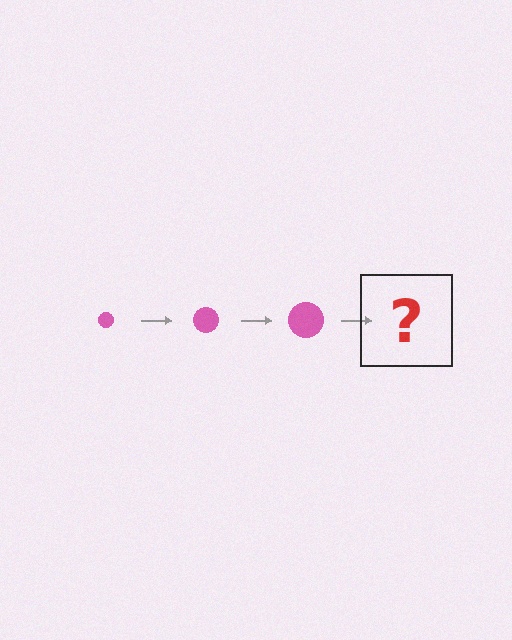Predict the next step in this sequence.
The next step is a pink circle, larger than the previous one.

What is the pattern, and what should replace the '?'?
The pattern is that the circle gets progressively larger each step. The '?' should be a pink circle, larger than the previous one.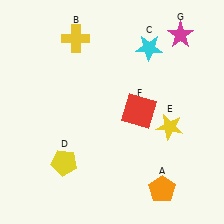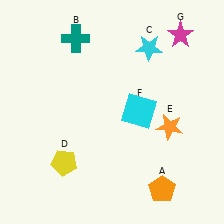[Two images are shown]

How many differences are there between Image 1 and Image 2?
There are 3 differences between the two images.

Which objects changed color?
B changed from yellow to teal. E changed from yellow to orange. F changed from red to cyan.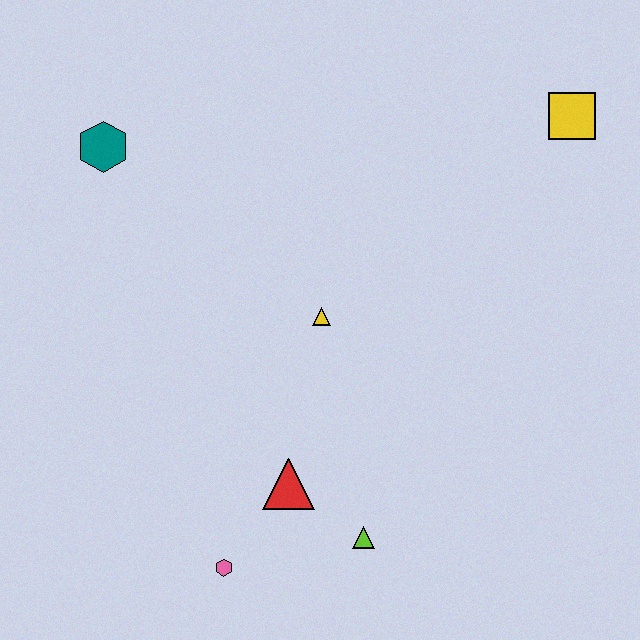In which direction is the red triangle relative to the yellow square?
The red triangle is below the yellow square.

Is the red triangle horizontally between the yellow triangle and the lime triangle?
No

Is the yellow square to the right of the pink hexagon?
Yes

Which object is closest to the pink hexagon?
The red triangle is closest to the pink hexagon.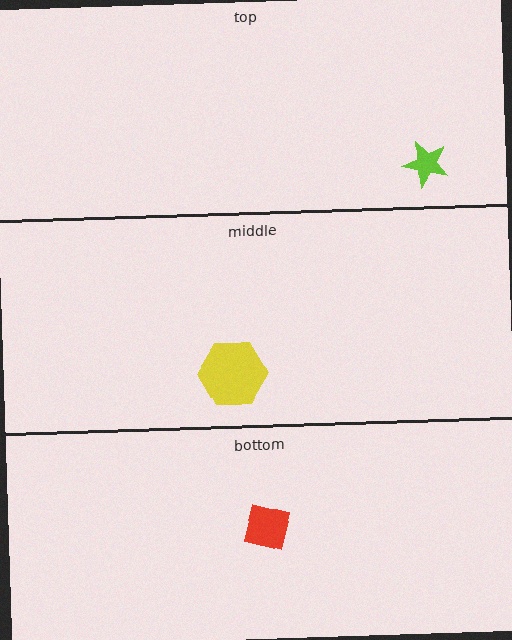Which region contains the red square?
The bottom region.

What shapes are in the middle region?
The yellow hexagon.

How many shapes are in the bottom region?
1.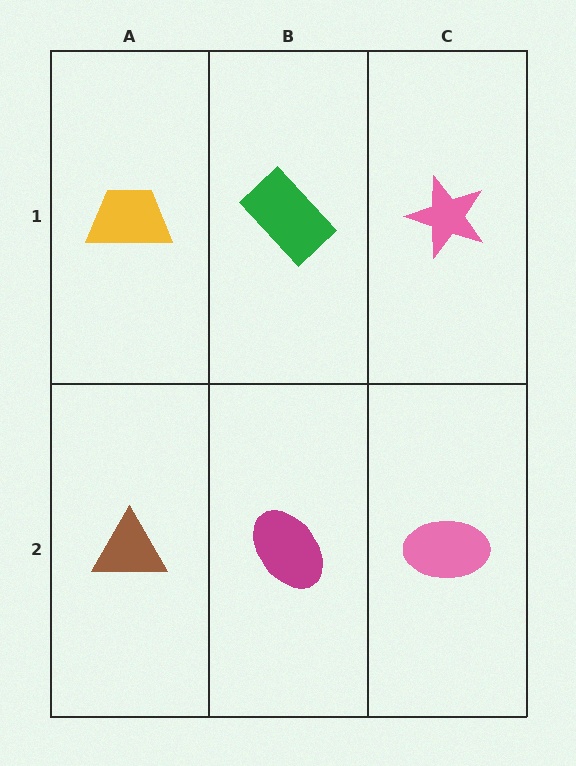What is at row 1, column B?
A green rectangle.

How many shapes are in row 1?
3 shapes.